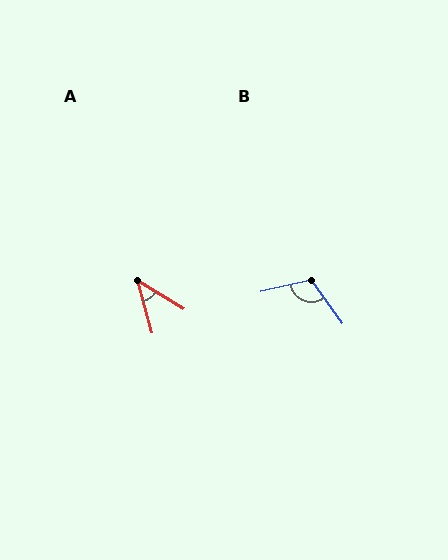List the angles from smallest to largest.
A (43°), B (113°).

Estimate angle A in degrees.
Approximately 43 degrees.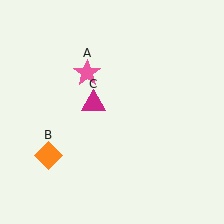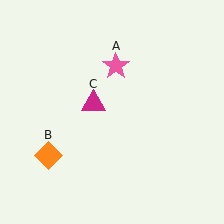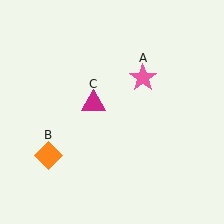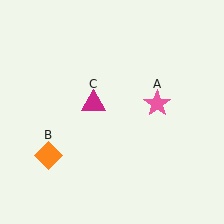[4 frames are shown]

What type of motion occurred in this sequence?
The pink star (object A) rotated clockwise around the center of the scene.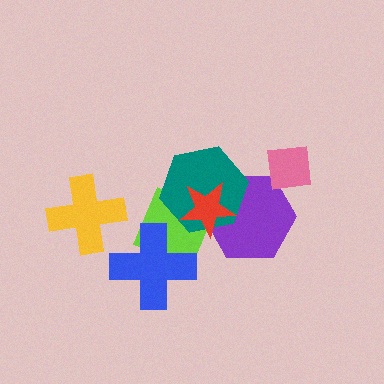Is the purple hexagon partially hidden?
Yes, it is partially covered by another shape.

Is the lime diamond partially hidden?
Yes, it is partially covered by another shape.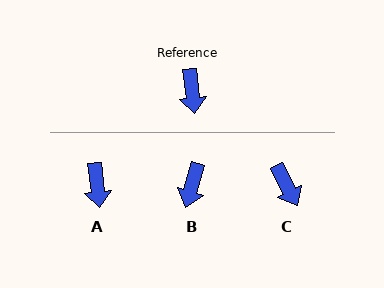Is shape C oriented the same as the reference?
No, it is off by about 21 degrees.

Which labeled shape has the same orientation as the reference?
A.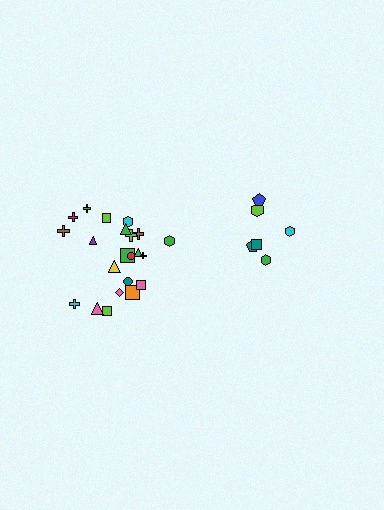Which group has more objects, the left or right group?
The left group.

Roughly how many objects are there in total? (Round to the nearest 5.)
Roughly 30 objects in total.